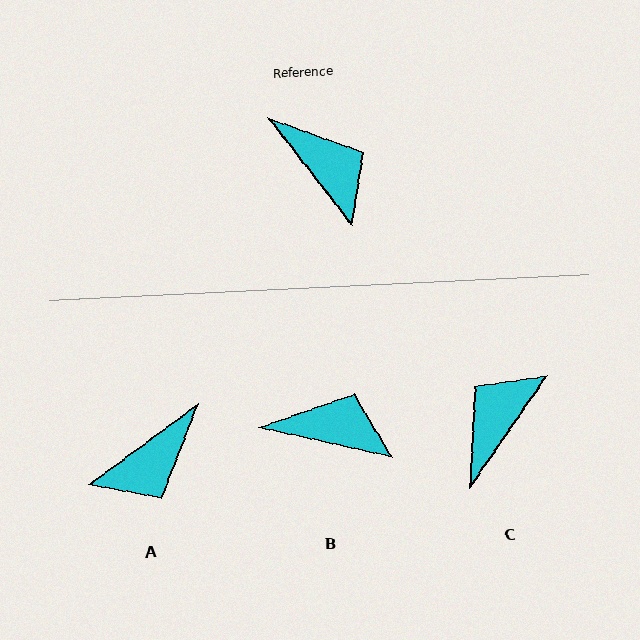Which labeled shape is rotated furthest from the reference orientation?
C, about 107 degrees away.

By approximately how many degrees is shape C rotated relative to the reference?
Approximately 107 degrees counter-clockwise.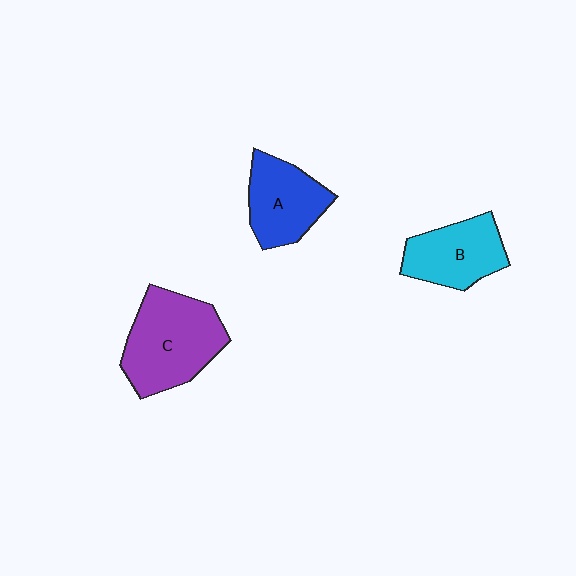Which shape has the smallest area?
Shape B (cyan).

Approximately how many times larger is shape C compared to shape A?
Approximately 1.4 times.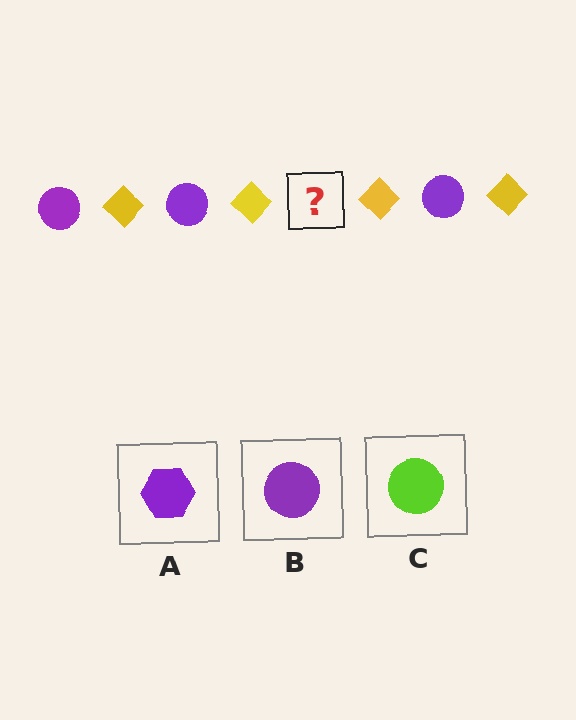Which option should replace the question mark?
Option B.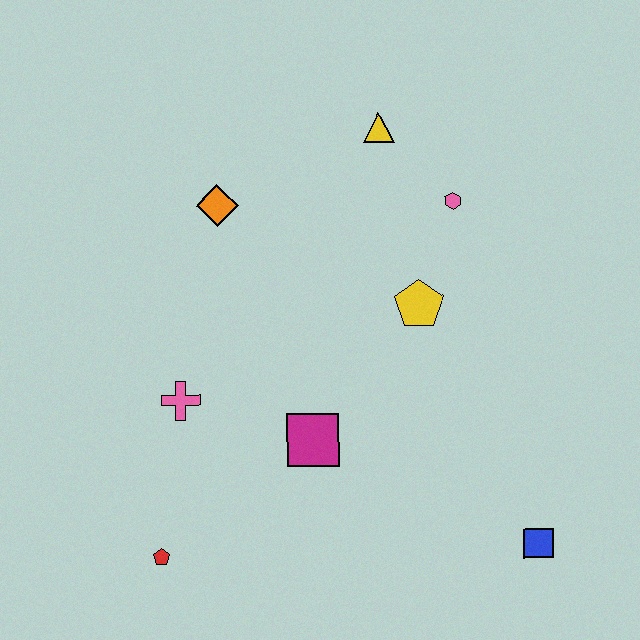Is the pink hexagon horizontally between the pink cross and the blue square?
Yes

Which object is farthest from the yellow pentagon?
The red pentagon is farthest from the yellow pentagon.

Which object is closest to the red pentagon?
The pink cross is closest to the red pentagon.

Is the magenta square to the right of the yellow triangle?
No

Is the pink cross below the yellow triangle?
Yes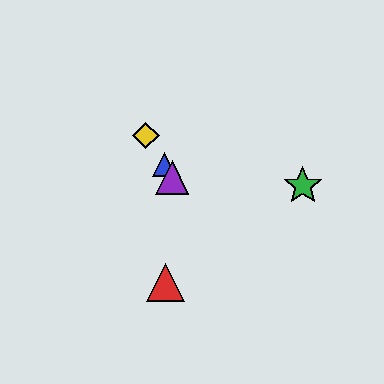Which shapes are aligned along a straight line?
The blue triangle, the yellow diamond, the purple triangle are aligned along a straight line.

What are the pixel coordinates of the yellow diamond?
The yellow diamond is at (146, 135).